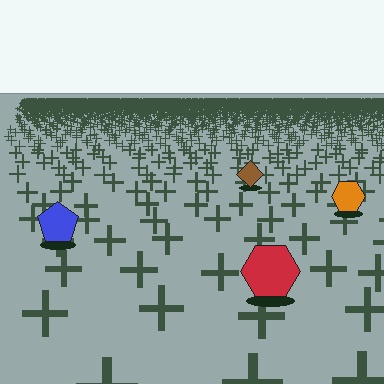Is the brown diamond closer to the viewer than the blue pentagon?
No. The blue pentagon is closer — you can tell from the texture gradient: the ground texture is coarser near it.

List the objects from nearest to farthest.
From nearest to farthest: the red hexagon, the blue pentagon, the orange hexagon, the brown diamond.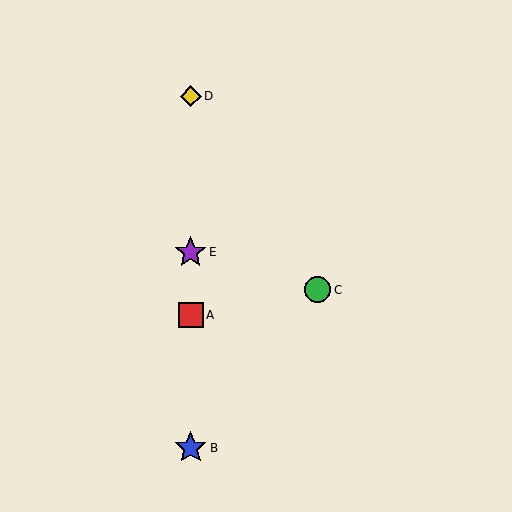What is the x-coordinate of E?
Object E is at x≈191.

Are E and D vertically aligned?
Yes, both are at x≈191.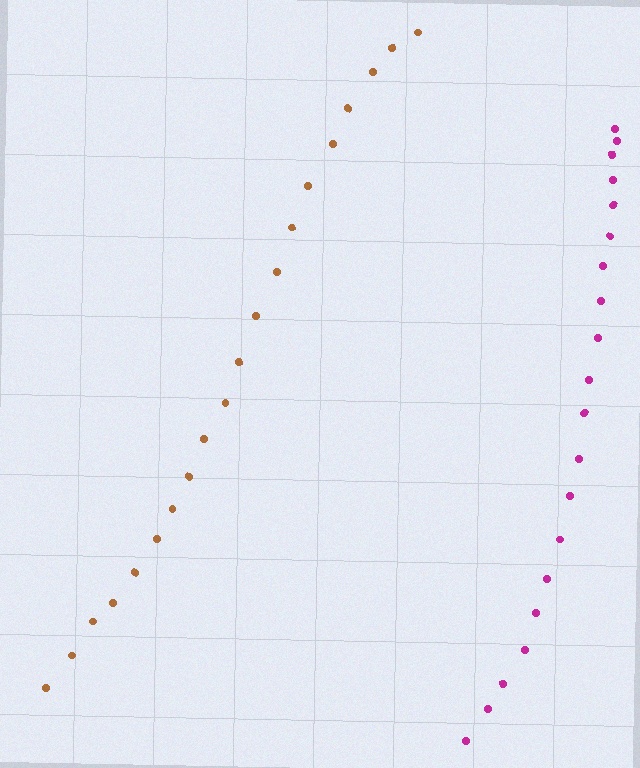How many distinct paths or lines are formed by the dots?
There are 2 distinct paths.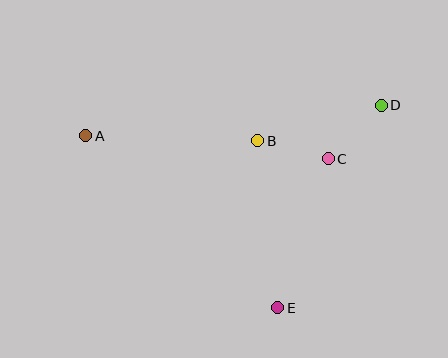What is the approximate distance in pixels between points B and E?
The distance between B and E is approximately 168 pixels.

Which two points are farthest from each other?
Points A and D are farthest from each other.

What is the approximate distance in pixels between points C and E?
The distance between C and E is approximately 157 pixels.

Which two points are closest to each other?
Points B and C are closest to each other.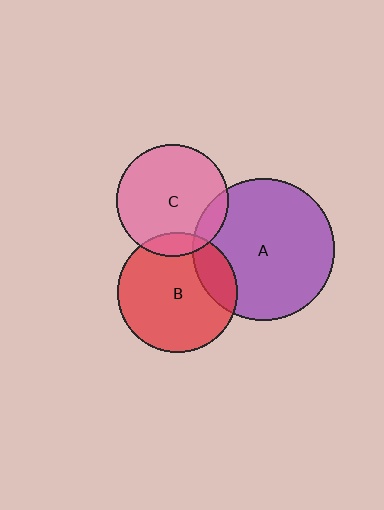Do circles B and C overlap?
Yes.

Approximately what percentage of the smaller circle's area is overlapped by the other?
Approximately 10%.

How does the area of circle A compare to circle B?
Approximately 1.4 times.